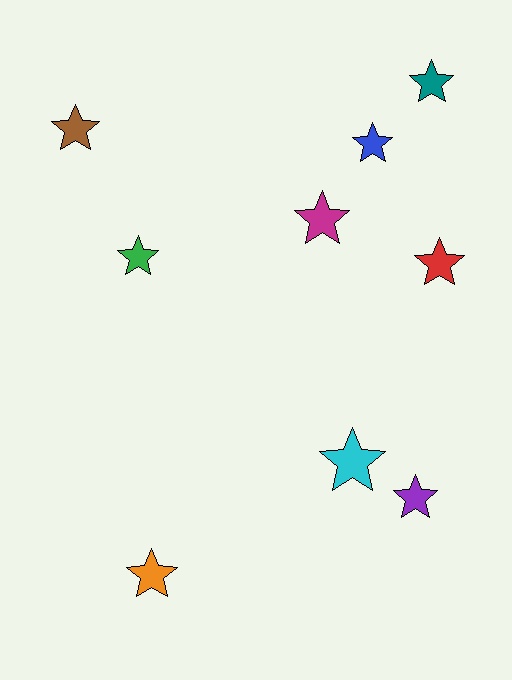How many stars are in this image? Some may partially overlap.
There are 9 stars.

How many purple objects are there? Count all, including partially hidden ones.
There is 1 purple object.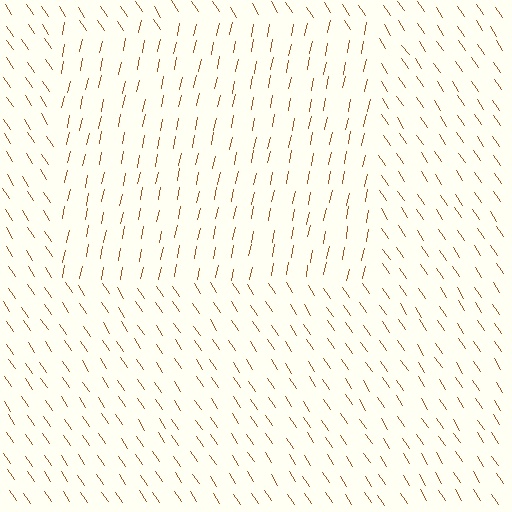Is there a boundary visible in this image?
Yes, there is a texture boundary formed by a change in line orientation.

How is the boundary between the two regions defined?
The boundary is defined purely by a change in line orientation (approximately 45 degrees difference). All lines are the same color and thickness.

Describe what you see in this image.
The image is filled with small brown line segments. A rectangle region in the image has lines oriented differently from the surrounding lines, creating a visible texture boundary.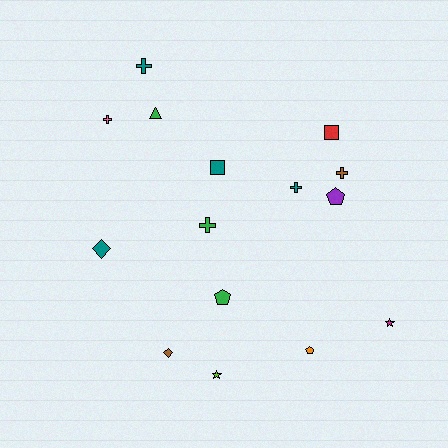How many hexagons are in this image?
There are no hexagons.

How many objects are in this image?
There are 15 objects.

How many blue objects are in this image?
There are no blue objects.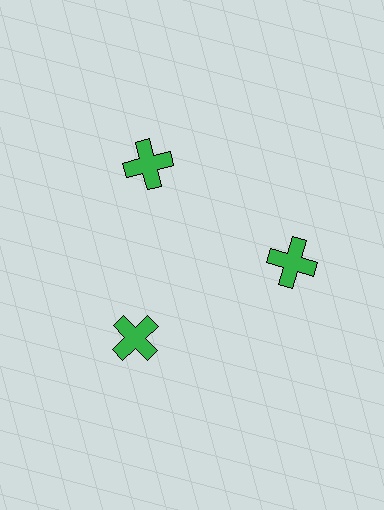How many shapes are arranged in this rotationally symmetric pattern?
There are 3 shapes, arranged in 3 groups of 1.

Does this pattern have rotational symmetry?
Yes, this pattern has 3-fold rotational symmetry. It looks the same after rotating 120 degrees around the center.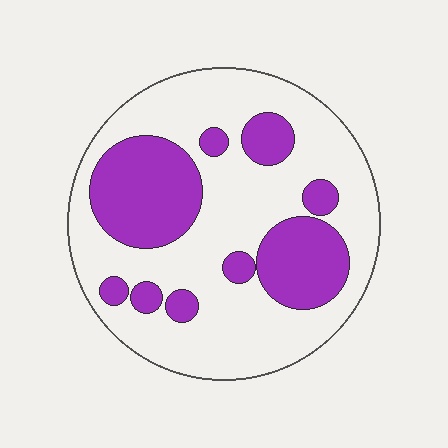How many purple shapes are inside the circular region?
9.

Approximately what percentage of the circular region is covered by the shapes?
Approximately 30%.